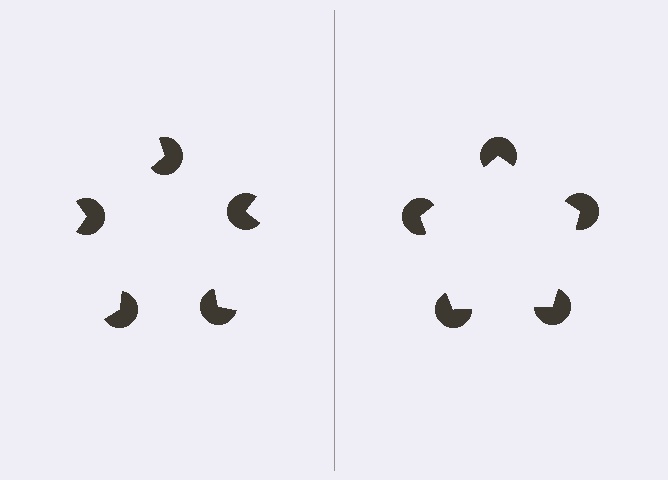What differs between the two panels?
The pac-man discs are positioned identically on both sides; only the wedge orientations differ. On the right they align to a pentagon; on the left they are misaligned.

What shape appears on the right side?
An illusory pentagon.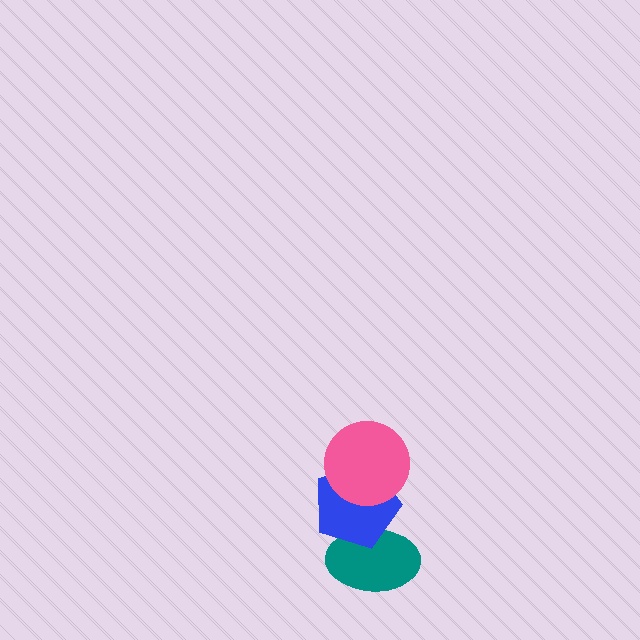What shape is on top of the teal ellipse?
The blue pentagon is on top of the teal ellipse.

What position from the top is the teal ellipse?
The teal ellipse is 3rd from the top.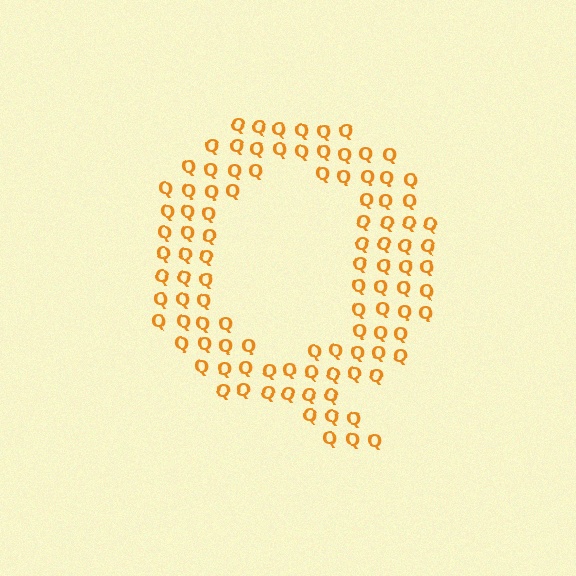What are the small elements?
The small elements are letter Q's.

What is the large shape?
The large shape is the letter Q.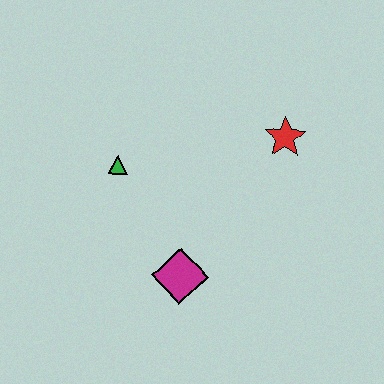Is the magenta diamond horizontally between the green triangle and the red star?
Yes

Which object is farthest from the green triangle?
The red star is farthest from the green triangle.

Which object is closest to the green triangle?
The magenta diamond is closest to the green triangle.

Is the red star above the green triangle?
Yes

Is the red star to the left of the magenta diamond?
No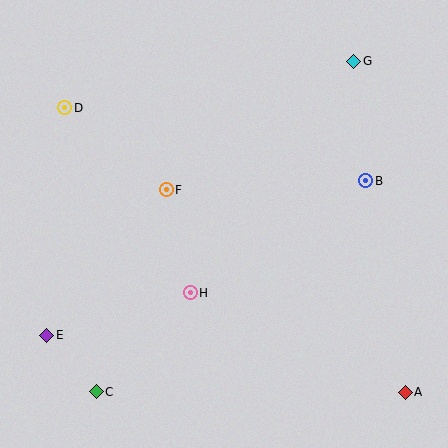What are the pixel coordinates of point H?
Point H is at (190, 293).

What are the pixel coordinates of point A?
Point A is at (405, 392).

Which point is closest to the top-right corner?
Point G is closest to the top-right corner.